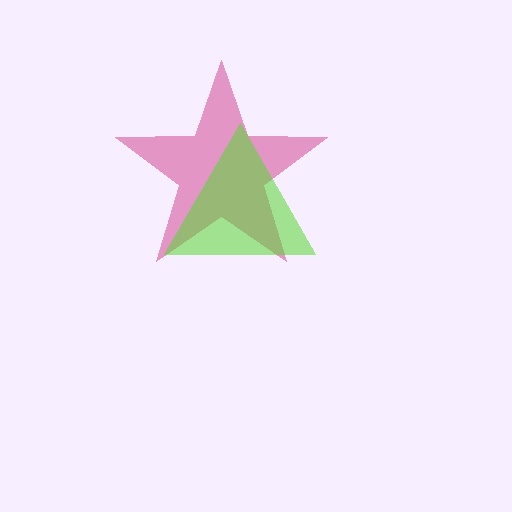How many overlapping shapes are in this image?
There are 2 overlapping shapes in the image.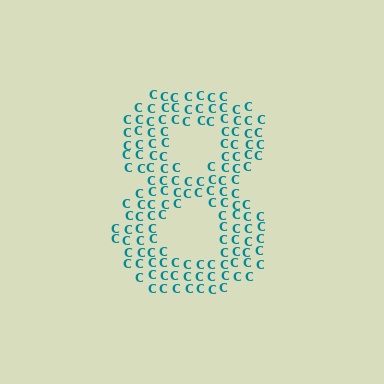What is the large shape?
The large shape is the digit 8.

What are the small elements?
The small elements are letter C's.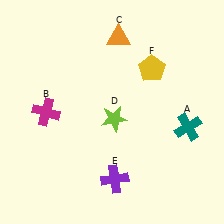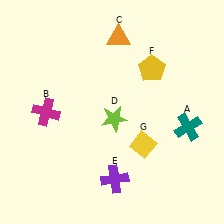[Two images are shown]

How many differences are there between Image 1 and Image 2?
There is 1 difference between the two images.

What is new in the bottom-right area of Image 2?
A yellow diamond (G) was added in the bottom-right area of Image 2.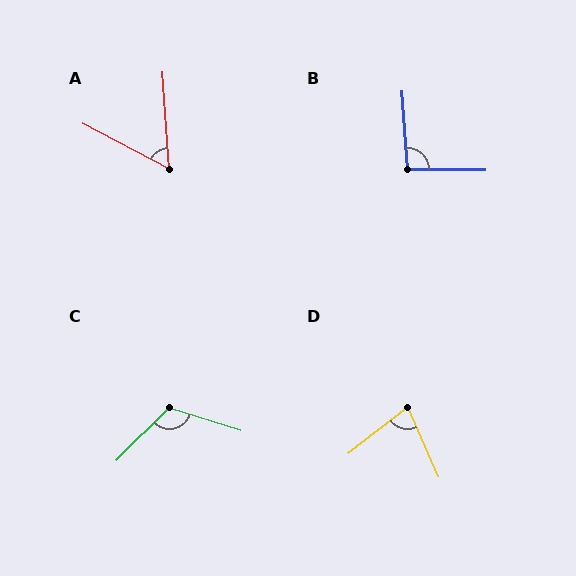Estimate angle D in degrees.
Approximately 75 degrees.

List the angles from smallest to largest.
A (58°), D (75°), B (94°), C (118°).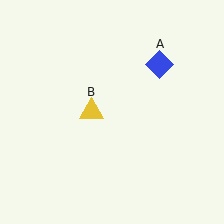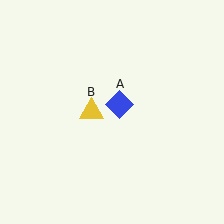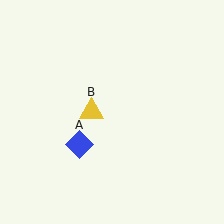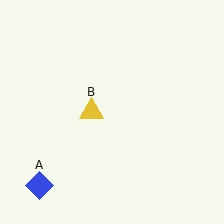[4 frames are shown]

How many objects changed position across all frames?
1 object changed position: blue diamond (object A).